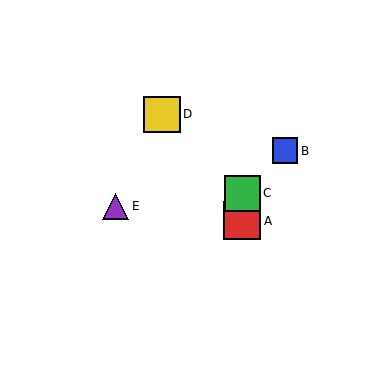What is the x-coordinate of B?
Object B is at x≈285.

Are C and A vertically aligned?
Yes, both are at x≈242.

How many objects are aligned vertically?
2 objects (A, C) are aligned vertically.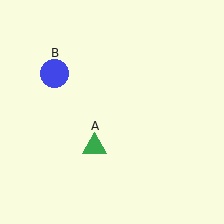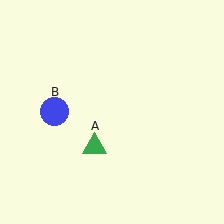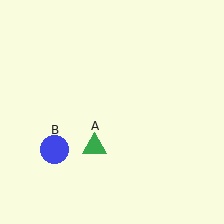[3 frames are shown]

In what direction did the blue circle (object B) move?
The blue circle (object B) moved down.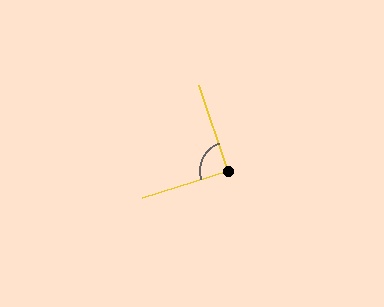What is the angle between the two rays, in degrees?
Approximately 89 degrees.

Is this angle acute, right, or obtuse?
It is approximately a right angle.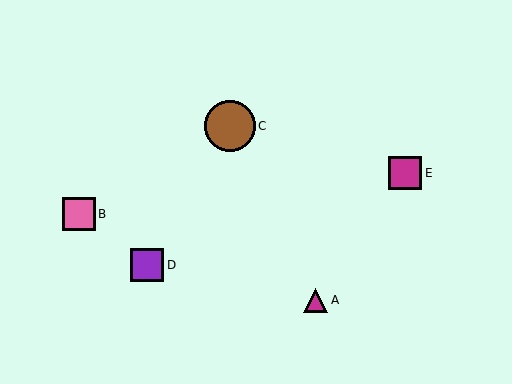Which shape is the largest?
The brown circle (labeled C) is the largest.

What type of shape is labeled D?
Shape D is a purple square.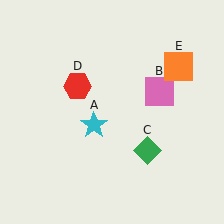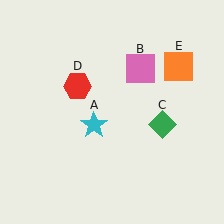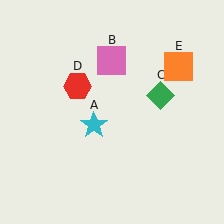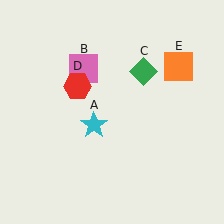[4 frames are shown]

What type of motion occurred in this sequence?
The pink square (object B), green diamond (object C) rotated counterclockwise around the center of the scene.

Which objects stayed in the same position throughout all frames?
Cyan star (object A) and red hexagon (object D) and orange square (object E) remained stationary.